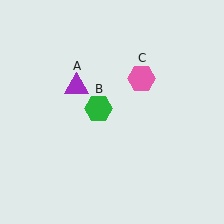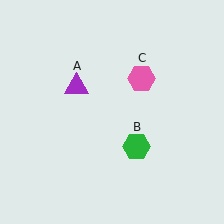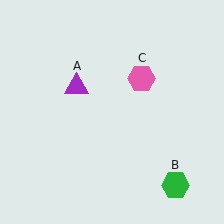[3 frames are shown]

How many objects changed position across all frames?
1 object changed position: green hexagon (object B).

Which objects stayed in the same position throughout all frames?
Purple triangle (object A) and pink hexagon (object C) remained stationary.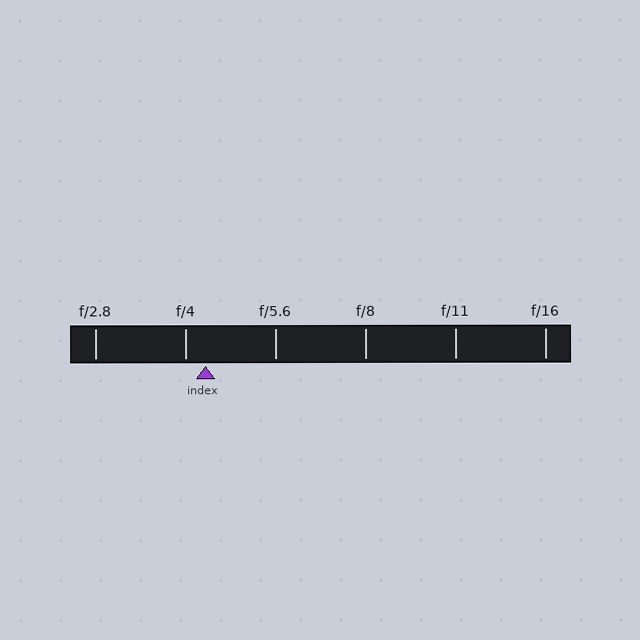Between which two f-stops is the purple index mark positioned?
The index mark is between f/4 and f/5.6.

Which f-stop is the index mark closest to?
The index mark is closest to f/4.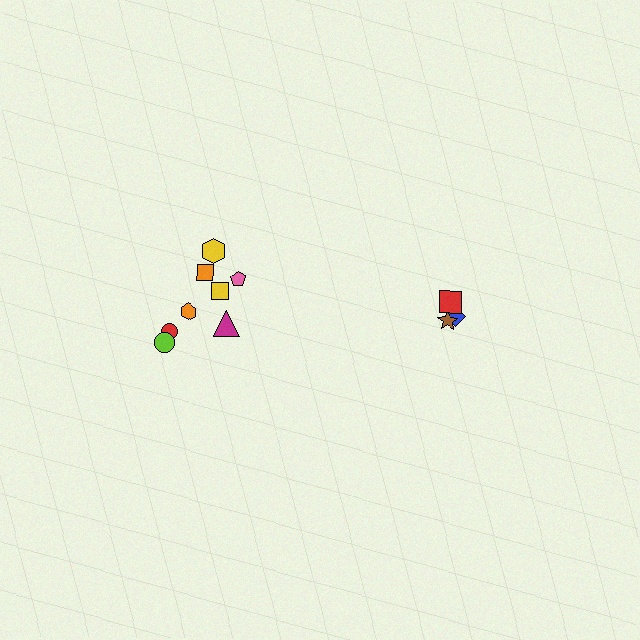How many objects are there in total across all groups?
There are 11 objects.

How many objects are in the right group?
There are 3 objects.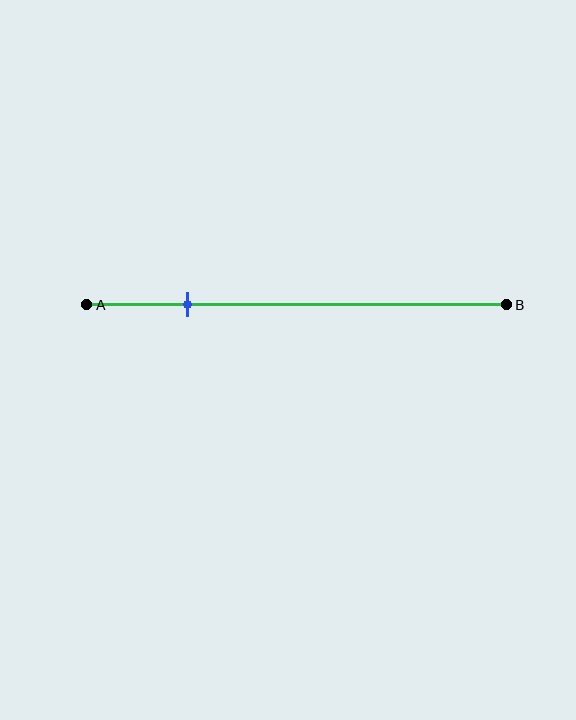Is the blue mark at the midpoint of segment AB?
No, the mark is at about 25% from A, not at the 50% midpoint.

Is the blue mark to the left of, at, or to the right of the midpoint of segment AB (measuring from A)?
The blue mark is to the left of the midpoint of segment AB.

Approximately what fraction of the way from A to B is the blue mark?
The blue mark is approximately 25% of the way from A to B.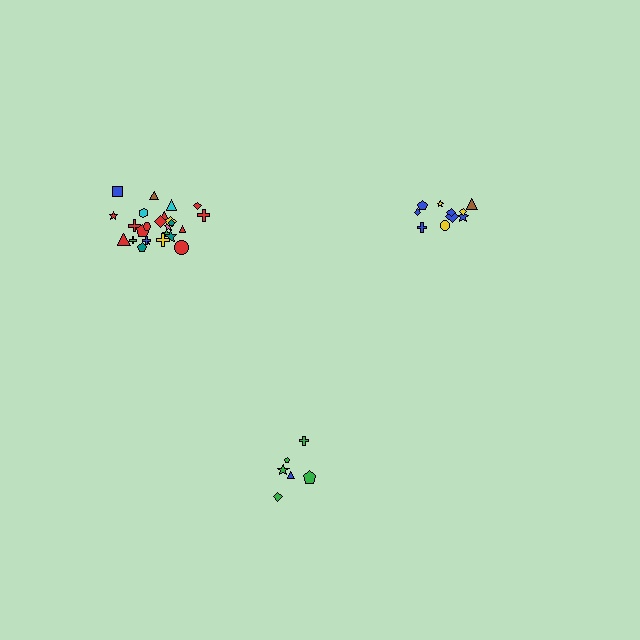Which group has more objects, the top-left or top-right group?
The top-left group.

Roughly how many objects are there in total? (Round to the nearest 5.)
Roughly 40 objects in total.